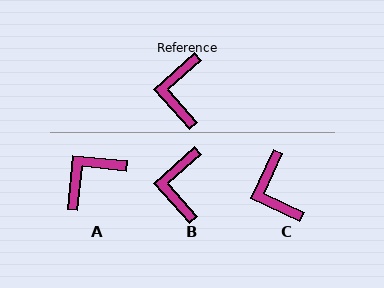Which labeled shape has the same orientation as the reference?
B.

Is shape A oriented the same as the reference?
No, it is off by about 47 degrees.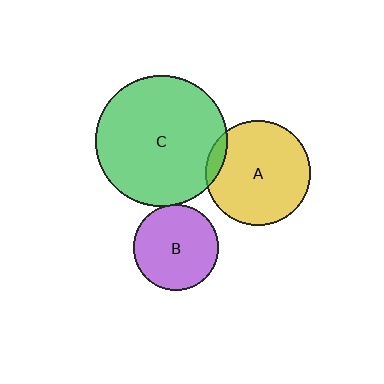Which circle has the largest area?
Circle C (green).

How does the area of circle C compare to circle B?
Approximately 2.4 times.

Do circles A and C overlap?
Yes.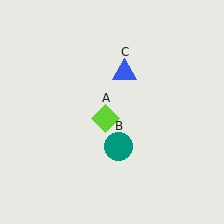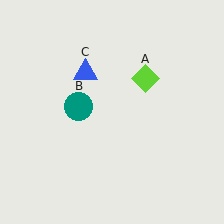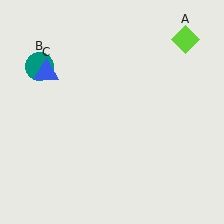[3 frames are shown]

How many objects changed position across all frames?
3 objects changed position: lime diamond (object A), teal circle (object B), blue triangle (object C).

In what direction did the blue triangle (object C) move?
The blue triangle (object C) moved left.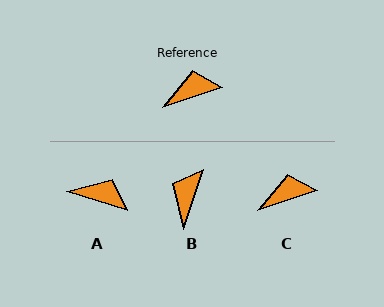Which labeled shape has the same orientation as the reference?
C.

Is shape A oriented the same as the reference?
No, it is off by about 37 degrees.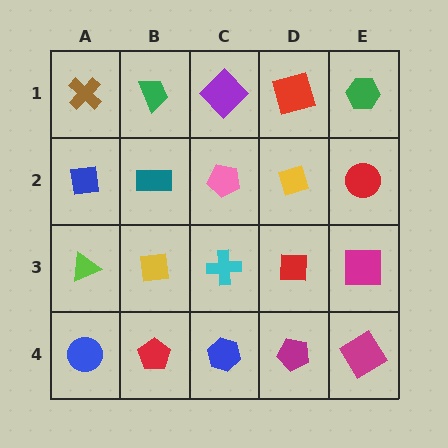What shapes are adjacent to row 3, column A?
A blue square (row 2, column A), a blue circle (row 4, column A), a yellow square (row 3, column B).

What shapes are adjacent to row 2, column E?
A green hexagon (row 1, column E), a magenta square (row 3, column E), a yellow diamond (row 2, column D).